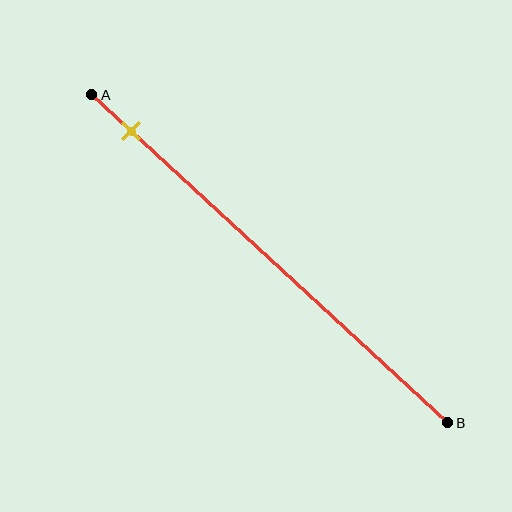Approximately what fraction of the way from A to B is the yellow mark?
The yellow mark is approximately 10% of the way from A to B.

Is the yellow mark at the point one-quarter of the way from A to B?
No, the mark is at about 10% from A, not at the 25% one-quarter point.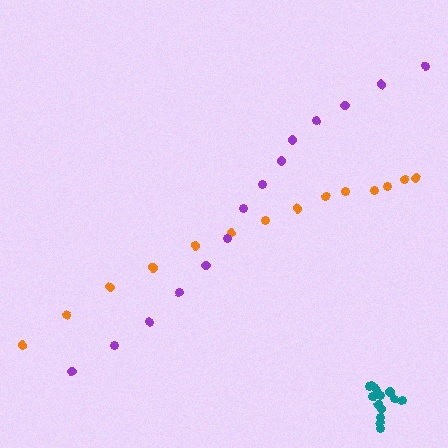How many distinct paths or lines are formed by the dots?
There are 3 distinct paths.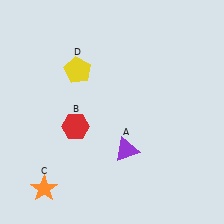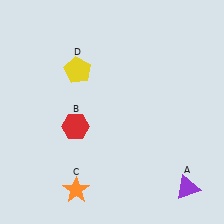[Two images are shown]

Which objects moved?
The objects that moved are: the purple triangle (A), the orange star (C).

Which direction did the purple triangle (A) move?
The purple triangle (A) moved right.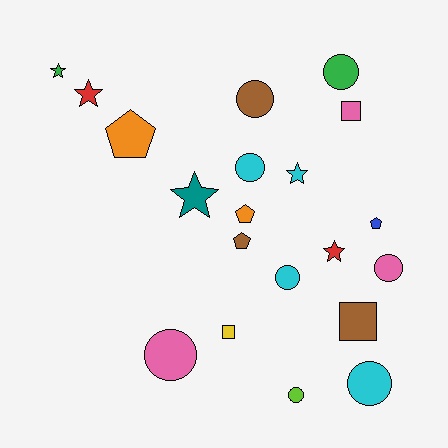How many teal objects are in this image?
There is 1 teal object.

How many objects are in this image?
There are 20 objects.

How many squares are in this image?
There are 3 squares.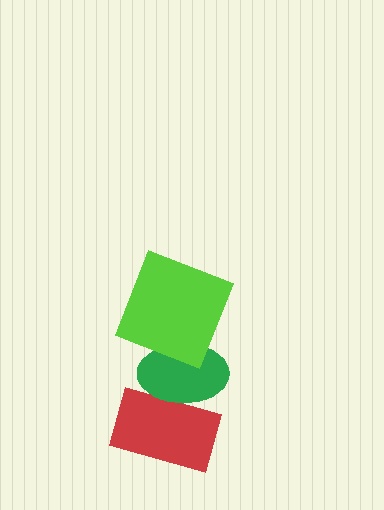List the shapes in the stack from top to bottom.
From top to bottom: the lime square, the green ellipse, the red rectangle.